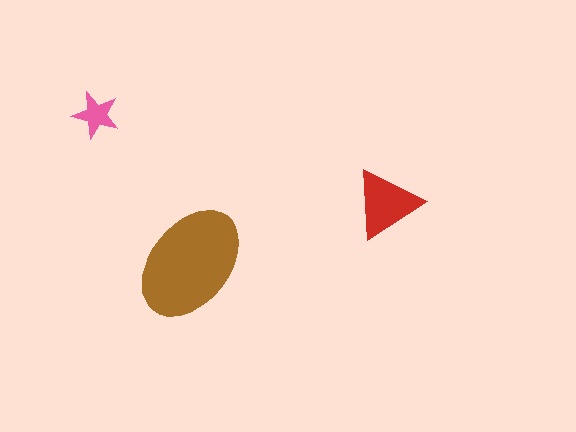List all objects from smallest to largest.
The pink star, the red triangle, the brown ellipse.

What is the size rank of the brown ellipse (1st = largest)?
1st.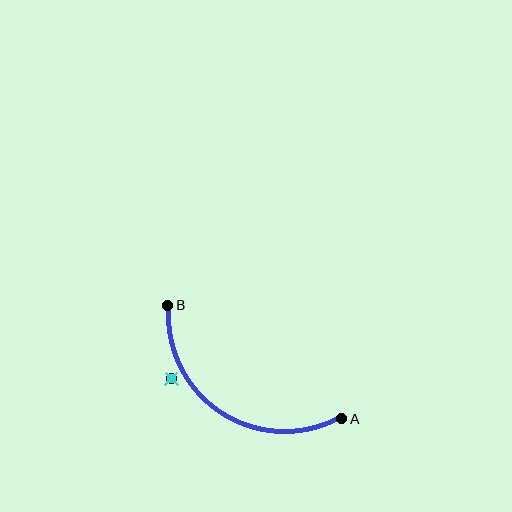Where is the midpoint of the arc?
The arc midpoint is the point on the curve farthest from the straight line joining A and B. It sits below that line.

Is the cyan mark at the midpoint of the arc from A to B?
No — the cyan mark does not lie on the arc at all. It sits slightly outside the curve.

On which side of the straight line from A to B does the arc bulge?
The arc bulges below the straight line connecting A and B.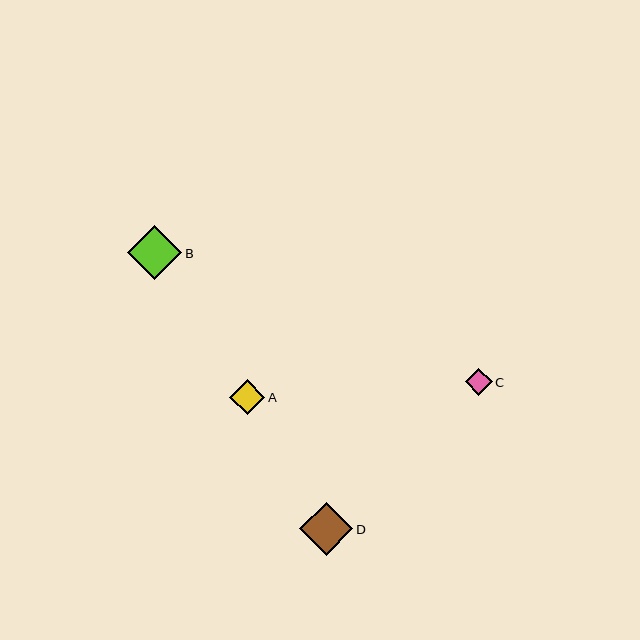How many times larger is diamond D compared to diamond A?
Diamond D is approximately 1.5 times the size of diamond A.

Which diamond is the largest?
Diamond B is the largest with a size of approximately 54 pixels.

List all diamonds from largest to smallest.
From largest to smallest: B, D, A, C.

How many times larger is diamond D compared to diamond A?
Diamond D is approximately 1.5 times the size of diamond A.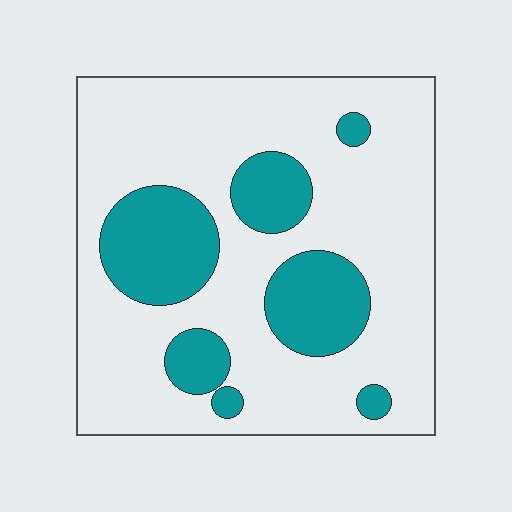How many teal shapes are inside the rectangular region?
7.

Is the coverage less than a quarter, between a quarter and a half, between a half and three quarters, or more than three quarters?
Less than a quarter.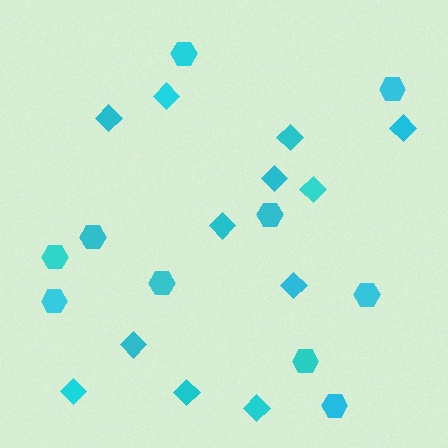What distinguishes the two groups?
There are 2 groups: one group of hexagons (10) and one group of diamonds (12).